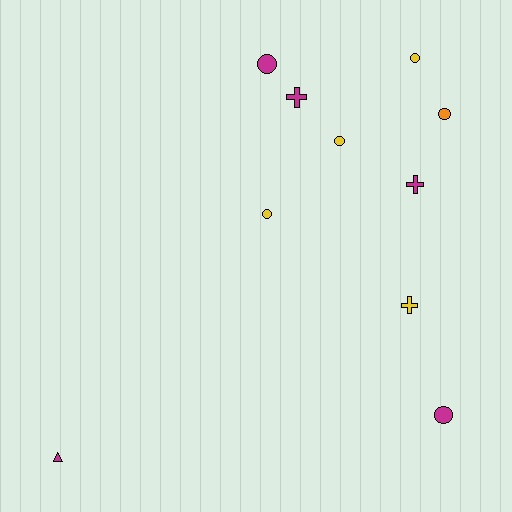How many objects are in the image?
There are 10 objects.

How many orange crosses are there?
There are no orange crosses.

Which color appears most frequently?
Magenta, with 5 objects.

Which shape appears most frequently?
Circle, with 6 objects.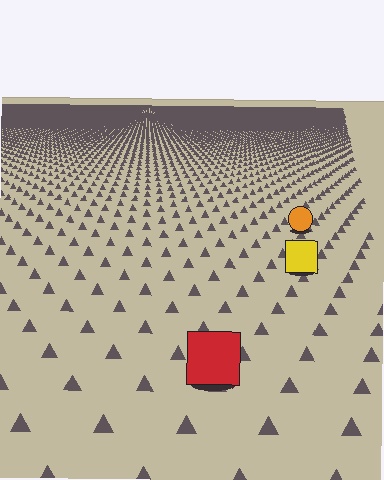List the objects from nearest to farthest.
From nearest to farthest: the red square, the yellow square, the orange circle.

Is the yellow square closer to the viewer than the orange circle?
Yes. The yellow square is closer — you can tell from the texture gradient: the ground texture is coarser near it.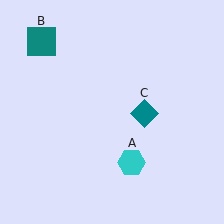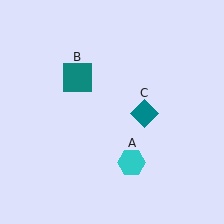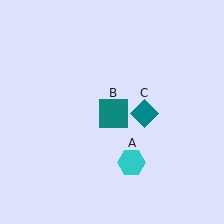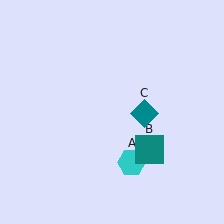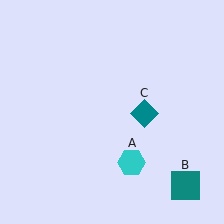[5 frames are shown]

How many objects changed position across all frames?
1 object changed position: teal square (object B).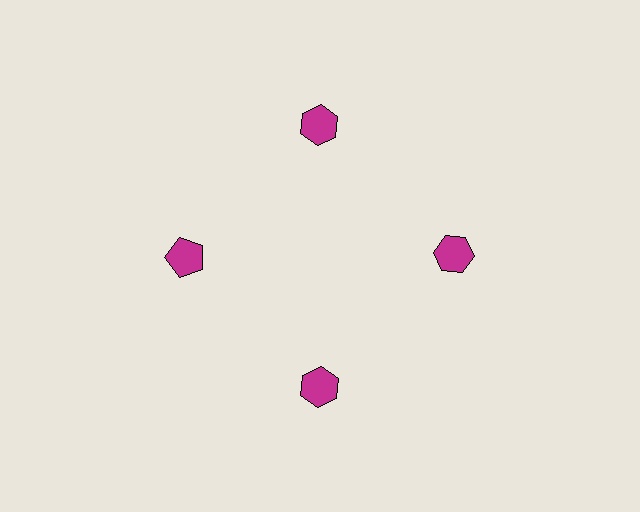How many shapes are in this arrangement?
There are 4 shapes arranged in a ring pattern.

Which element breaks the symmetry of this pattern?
The magenta pentagon at roughly the 9 o'clock position breaks the symmetry. All other shapes are magenta hexagons.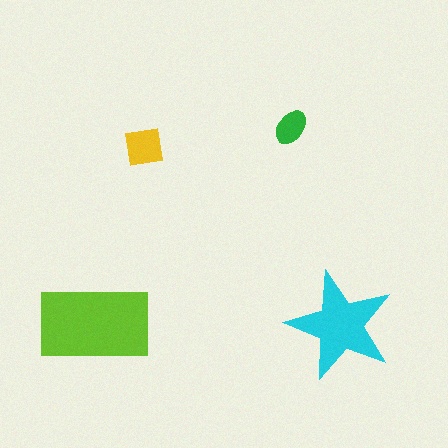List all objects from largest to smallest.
The lime rectangle, the cyan star, the yellow square, the green ellipse.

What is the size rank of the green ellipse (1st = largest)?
4th.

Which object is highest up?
The green ellipse is topmost.